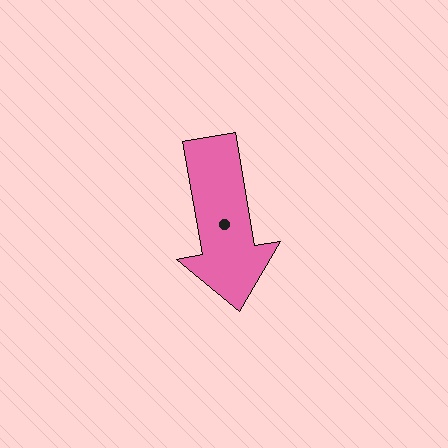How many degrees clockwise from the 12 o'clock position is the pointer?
Approximately 170 degrees.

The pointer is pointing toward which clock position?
Roughly 6 o'clock.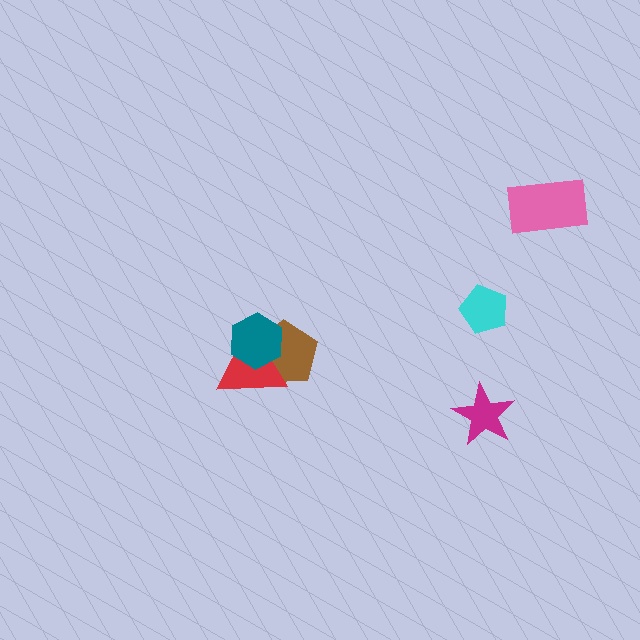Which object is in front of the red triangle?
The teal hexagon is in front of the red triangle.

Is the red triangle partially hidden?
Yes, it is partially covered by another shape.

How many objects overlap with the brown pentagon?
2 objects overlap with the brown pentagon.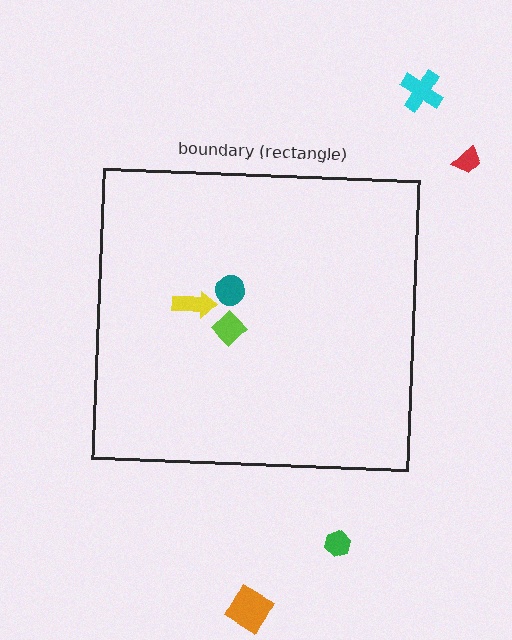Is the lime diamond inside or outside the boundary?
Inside.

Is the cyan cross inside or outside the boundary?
Outside.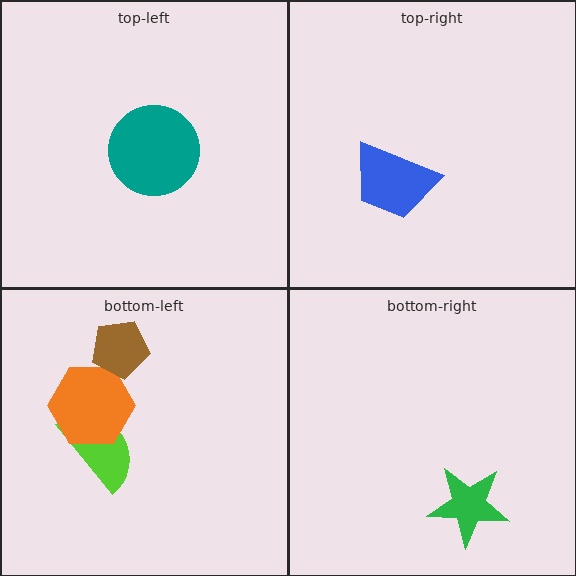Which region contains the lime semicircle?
The bottom-left region.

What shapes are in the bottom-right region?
The green star.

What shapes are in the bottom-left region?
The lime semicircle, the orange hexagon, the brown pentagon.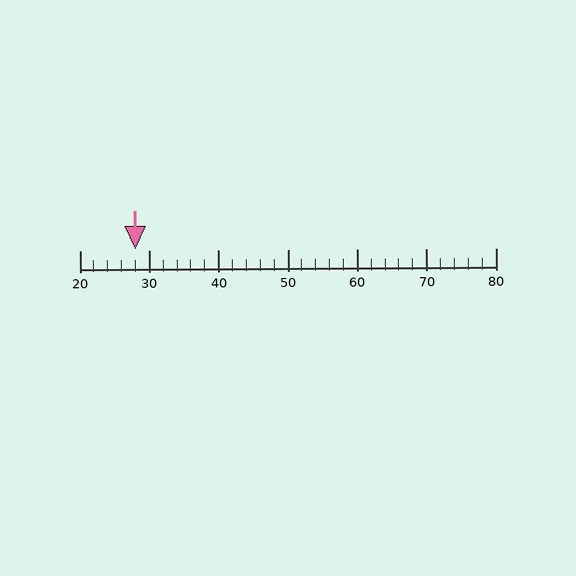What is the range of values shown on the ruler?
The ruler shows values from 20 to 80.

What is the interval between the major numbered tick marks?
The major tick marks are spaced 10 units apart.